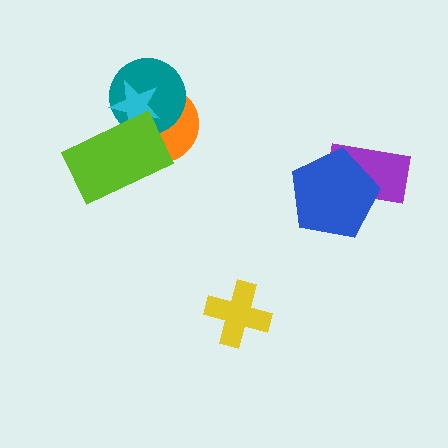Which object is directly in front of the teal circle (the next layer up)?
The cyan star is directly in front of the teal circle.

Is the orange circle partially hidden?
Yes, it is partially covered by another shape.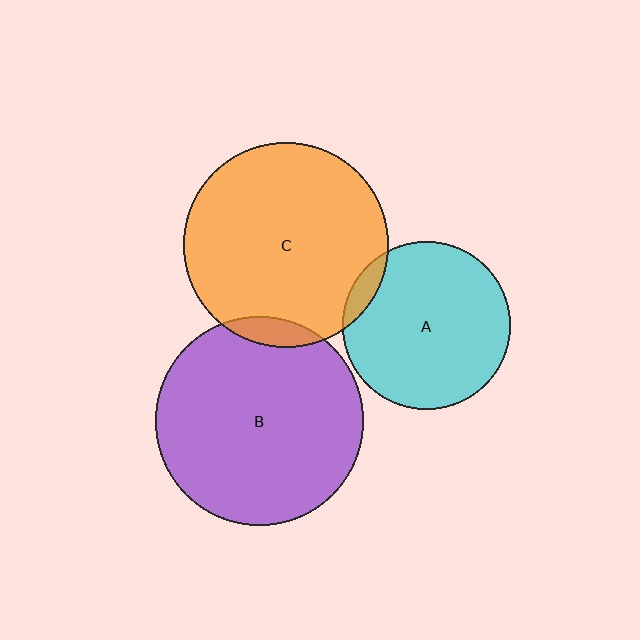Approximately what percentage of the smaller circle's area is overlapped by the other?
Approximately 5%.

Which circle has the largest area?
Circle B (purple).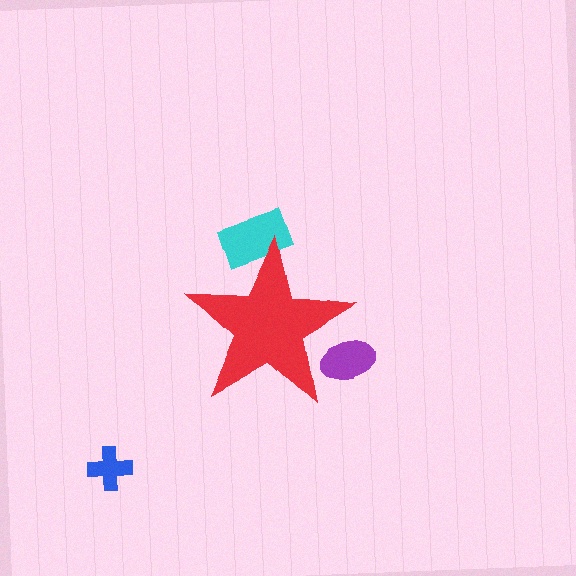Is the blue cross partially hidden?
No, the blue cross is fully visible.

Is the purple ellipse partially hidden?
Yes, the purple ellipse is partially hidden behind the red star.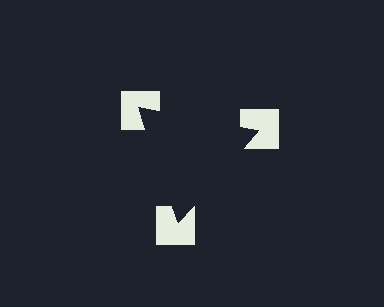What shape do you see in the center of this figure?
An illusory triangle — its edges are inferred from the aligned wedge cuts in the notched squares, not physically drawn.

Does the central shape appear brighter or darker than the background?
It typically appears slightly darker than the background, even though no actual brightness change is drawn.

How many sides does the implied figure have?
3 sides.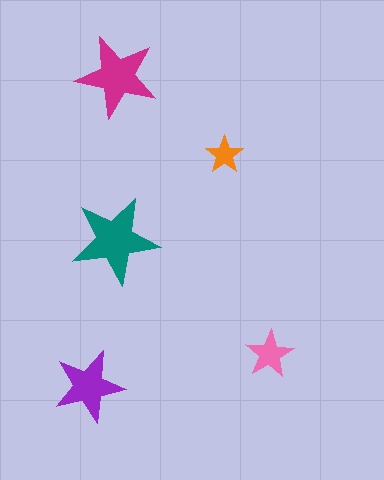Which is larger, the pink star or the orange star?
The pink one.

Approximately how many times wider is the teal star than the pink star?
About 2 times wider.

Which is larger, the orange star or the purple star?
The purple one.